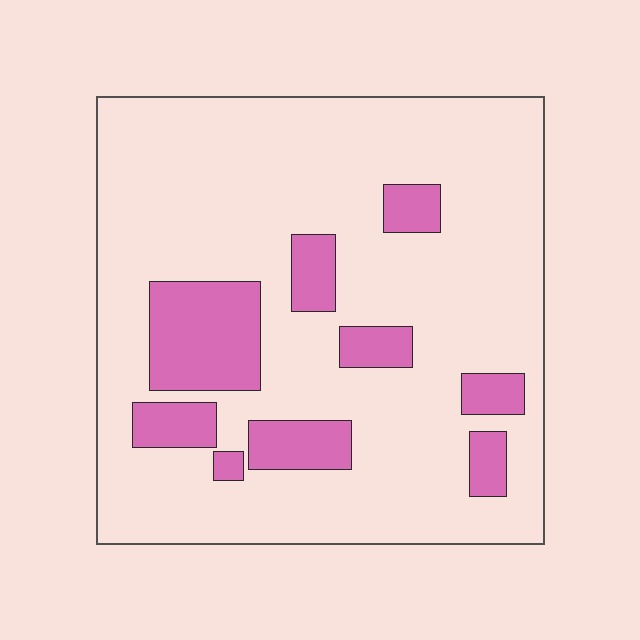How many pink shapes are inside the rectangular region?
9.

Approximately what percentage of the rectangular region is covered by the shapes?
Approximately 20%.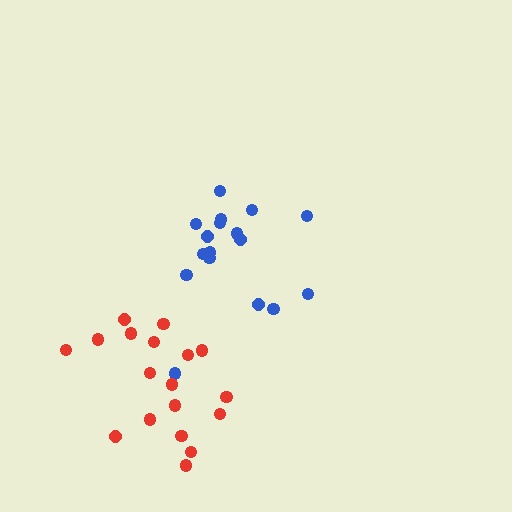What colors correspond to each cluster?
The clusters are colored: blue, red.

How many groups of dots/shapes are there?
There are 2 groups.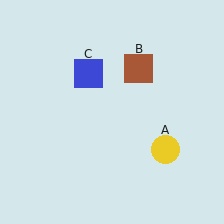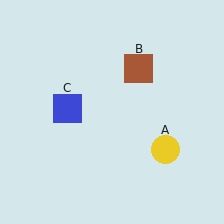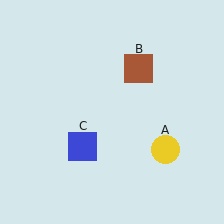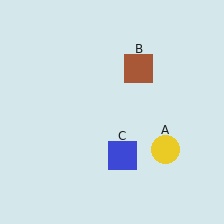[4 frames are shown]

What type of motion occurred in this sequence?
The blue square (object C) rotated counterclockwise around the center of the scene.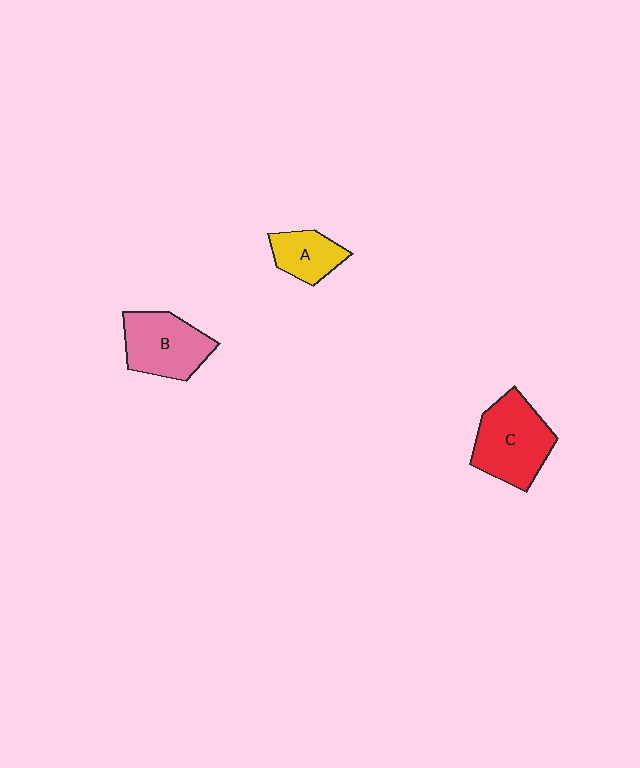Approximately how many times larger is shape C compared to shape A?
Approximately 1.9 times.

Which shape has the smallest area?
Shape A (yellow).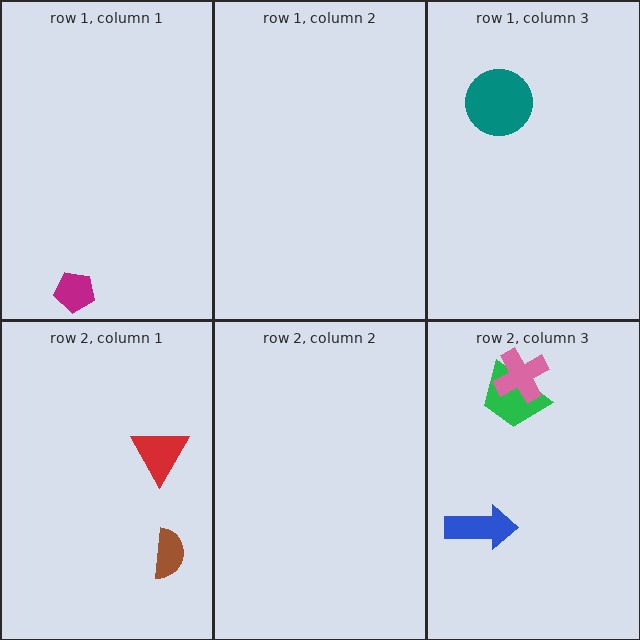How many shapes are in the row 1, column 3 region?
1.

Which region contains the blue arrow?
The row 2, column 3 region.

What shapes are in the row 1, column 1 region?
The magenta pentagon.